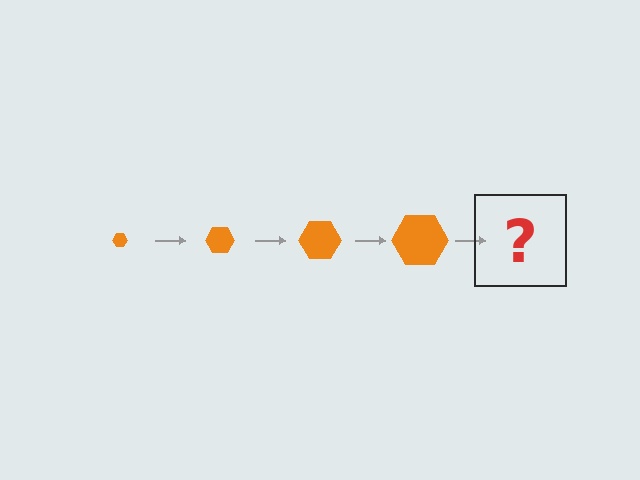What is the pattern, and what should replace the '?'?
The pattern is that the hexagon gets progressively larger each step. The '?' should be an orange hexagon, larger than the previous one.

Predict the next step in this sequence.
The next step is an orange hexagon, larger than the previous one.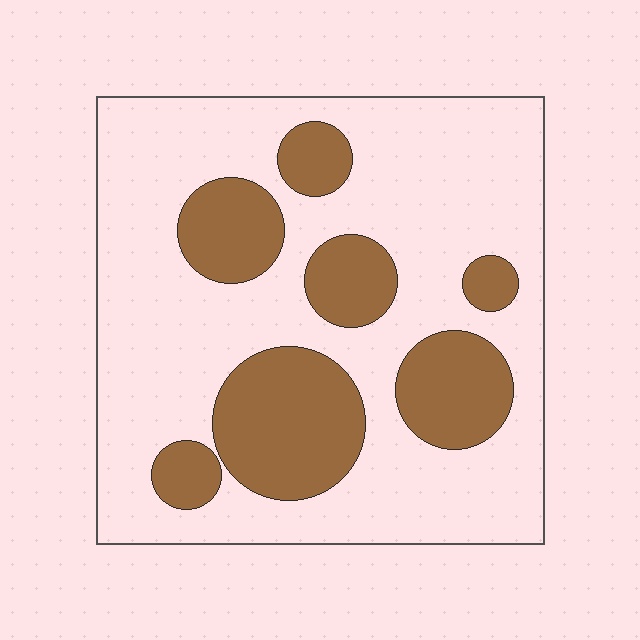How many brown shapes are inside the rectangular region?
7.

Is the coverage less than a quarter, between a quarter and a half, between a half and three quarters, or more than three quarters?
Between a quarter and a half.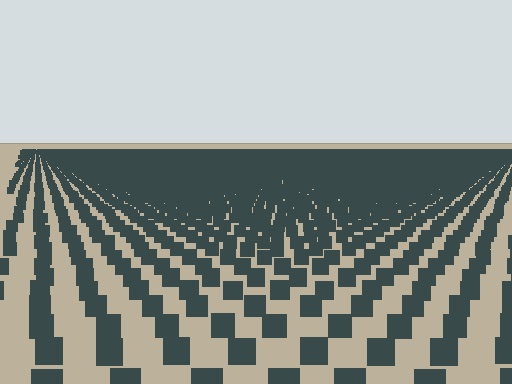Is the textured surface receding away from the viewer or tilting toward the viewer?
The surface is receding away from the viewer. Texture elements get smaller and denser toward the top.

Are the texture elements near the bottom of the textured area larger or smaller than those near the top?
Larger. Near the bottom, elements are closer to the viewer and appear at a bigger on-screen size.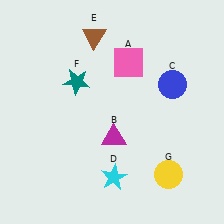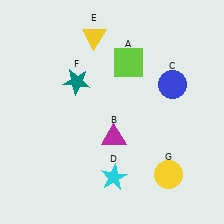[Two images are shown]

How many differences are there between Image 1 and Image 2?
There are 2 differences between the two images.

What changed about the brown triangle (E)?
In Image 1, E is brown. In Image 2, it changed to yellow.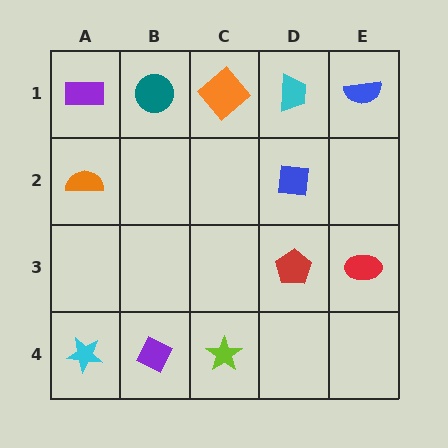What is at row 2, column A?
An orange semicircle.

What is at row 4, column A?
A cyan star.